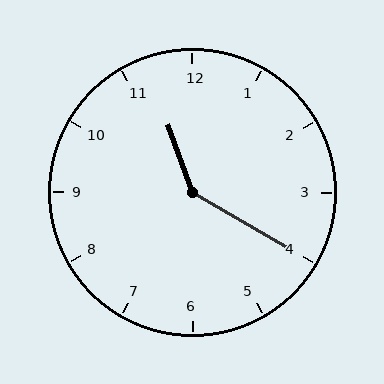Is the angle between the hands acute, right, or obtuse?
It is obtuse.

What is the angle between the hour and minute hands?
Approximately 140 degrees.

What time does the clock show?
11:20.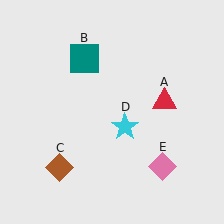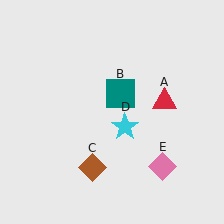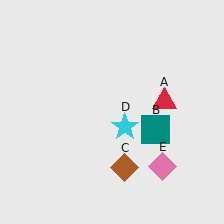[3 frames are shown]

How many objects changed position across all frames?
2 objects changed position: teal square (object B), brown diamond (object C).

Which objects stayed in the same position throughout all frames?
Red triangle (object A) and cyan star (object D) and pink diamond (object E) remained stationary.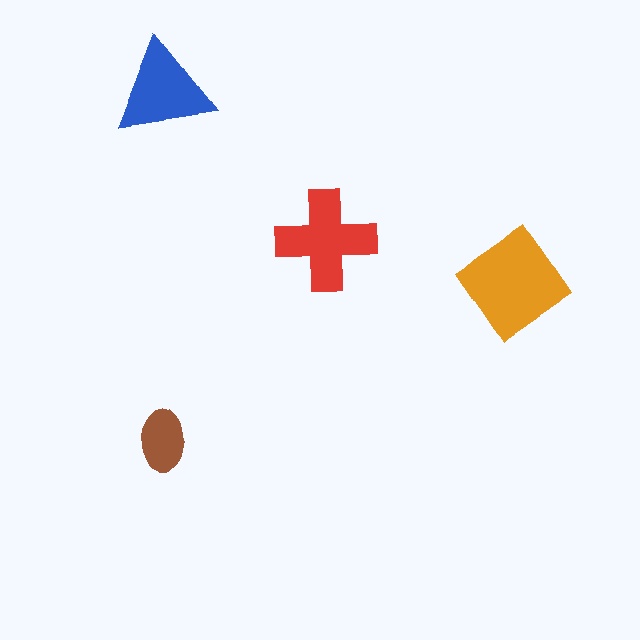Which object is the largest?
The orange diamond.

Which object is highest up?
The blue triangle is topmost.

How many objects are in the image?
There are 4 objects in the image.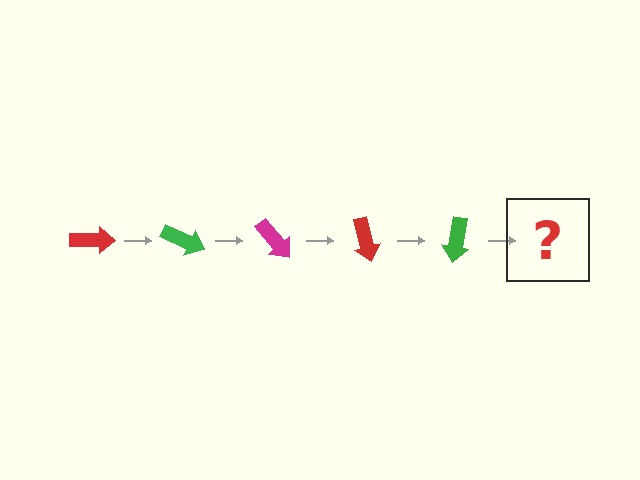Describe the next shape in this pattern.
It should be a magenta arrow, rotated 125 degrees from the start.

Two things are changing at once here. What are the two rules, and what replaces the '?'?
The two rules are that it rotates 25 degrees each step and the color cycles through red, green, and magenta. The '?' should be a magenta arrow, rotated 125 degrees from the start.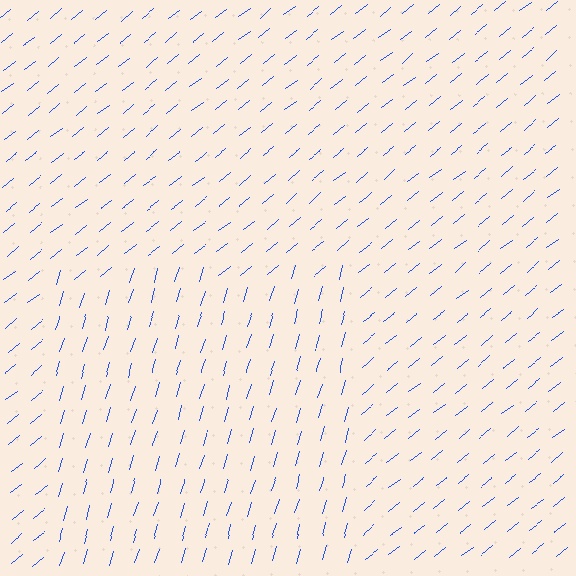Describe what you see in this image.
The image is filled with small blue line segments. A rectangle region in the image has lines oriented differently from the surrounding lines, creating a visible texture boundary.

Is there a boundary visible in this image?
Yes, there is a texture boundary formed by a change in line orientation.